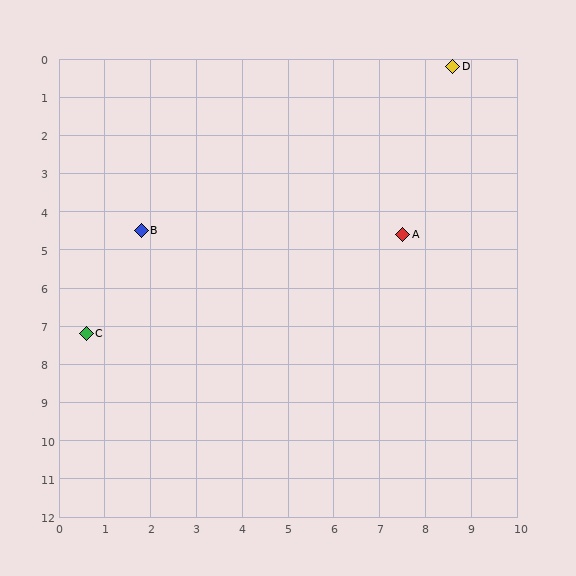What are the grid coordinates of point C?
Point C is at approximately (0.6, 7.2).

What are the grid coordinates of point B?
Point B is at approximately (1.8, 4.5).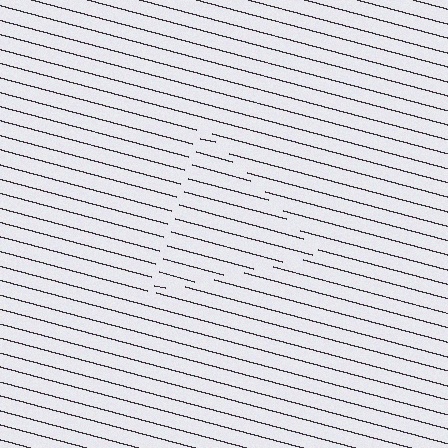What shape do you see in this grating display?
An illusory triangle. The interior of the shape contains the same grating, shifted by half a period — the contour is defined by the phase discontinuity where line-ends from the inner and outer gratings abut.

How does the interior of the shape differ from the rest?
The interior of the shape contains the same grating, shifted by half a period — the contour is defined by the phase discontinuity where line-ends from the inner and outer gratings abut.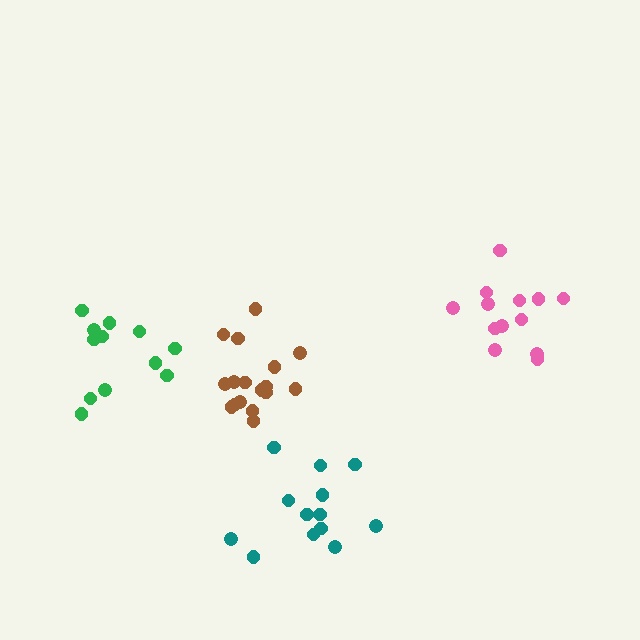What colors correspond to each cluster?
The clusters are colored: pink, brown, teal, green.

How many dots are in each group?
Group 1: 13 dots, Group 2: 17 dots, Group 3: 13 dots, Group 4: 12 dots (55 total).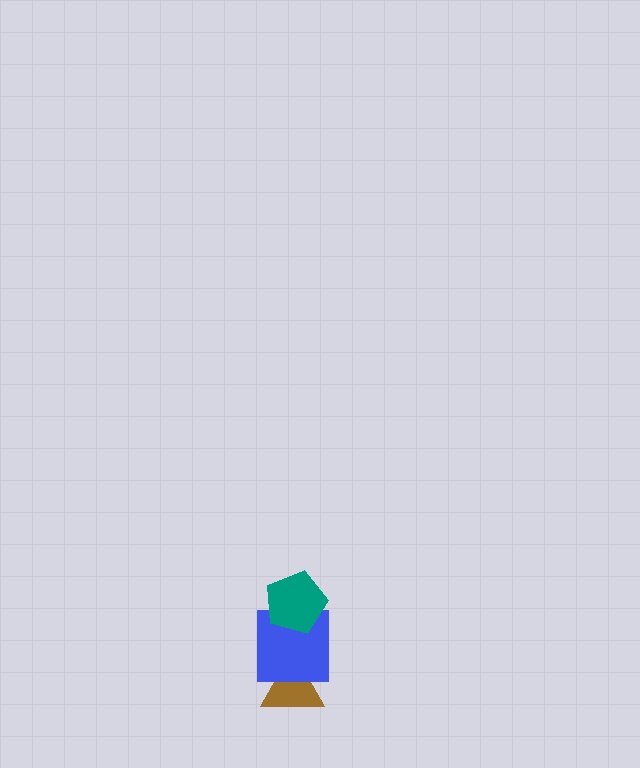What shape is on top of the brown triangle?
The blue square is on top of the brown triangle.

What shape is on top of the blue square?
The teal pentagon is on top of the blue square.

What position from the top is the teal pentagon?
The teal pentagon is 1st from the top.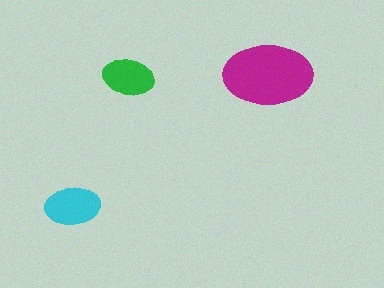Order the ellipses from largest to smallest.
the magenta one, the cyan one, the green one.